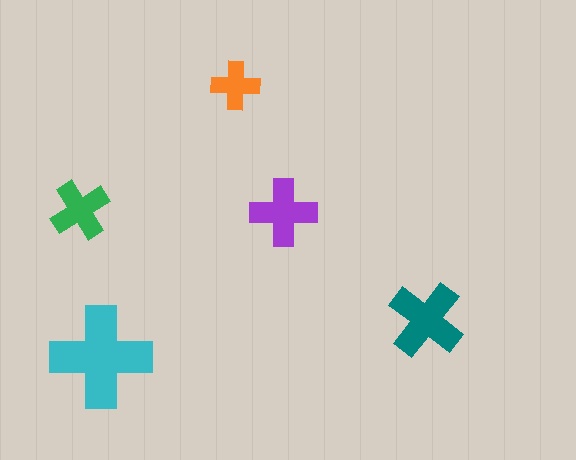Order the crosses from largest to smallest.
the cyan one, the teal one, the purple one, the green one, the orange one.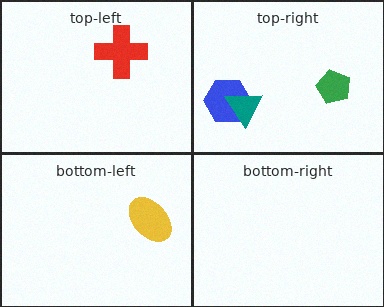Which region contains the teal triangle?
The top-right region.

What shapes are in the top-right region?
The blue hexagon, the green pentagon, the teal triangle.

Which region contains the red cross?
The top-left region.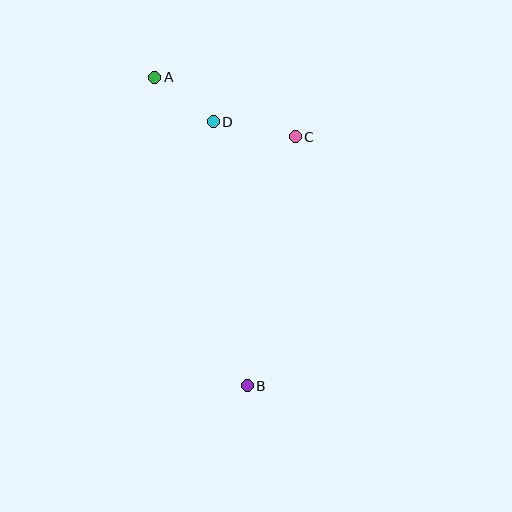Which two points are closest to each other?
Points A and D are closest to each other.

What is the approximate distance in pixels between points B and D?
The distance between B and D is approximately 266 pixels.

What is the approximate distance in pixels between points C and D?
The distance between C and D is approximately 83 pixels.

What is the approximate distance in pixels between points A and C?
The distance between A and C is approximately 152 pixels.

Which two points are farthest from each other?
Points A and B are farthest from each other.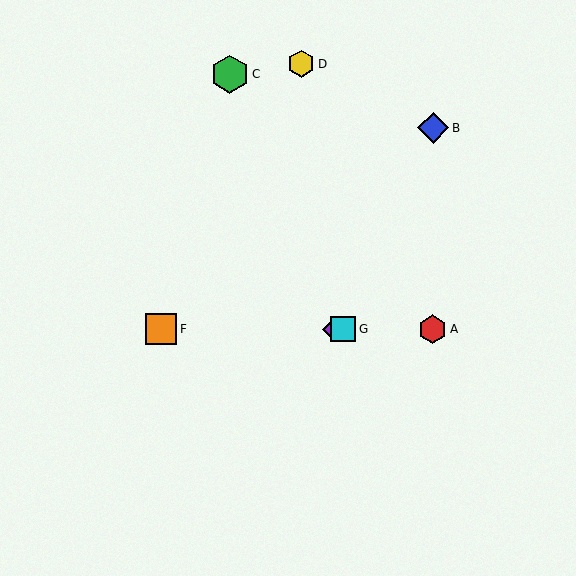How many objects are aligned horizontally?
4 objects (A, E, F, G) are aligned horizontally.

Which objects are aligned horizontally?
Objects A, E, F, G are aligned horizontally.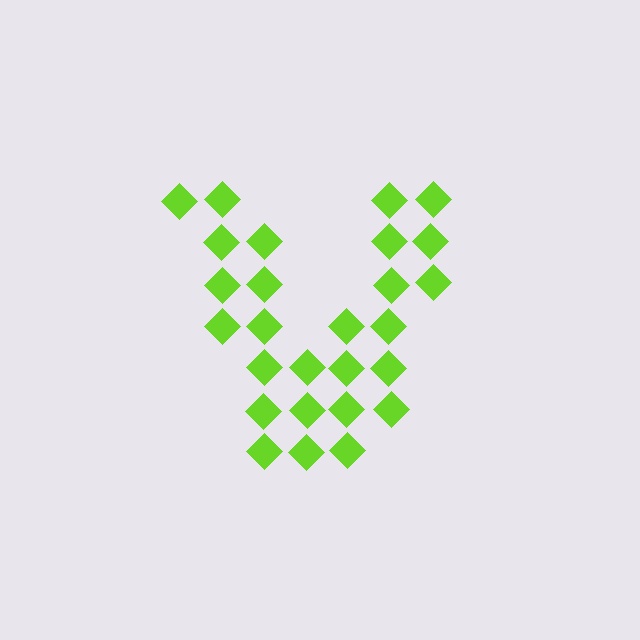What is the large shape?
The large shape is the letter V.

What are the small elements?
The small elements are diamonds.